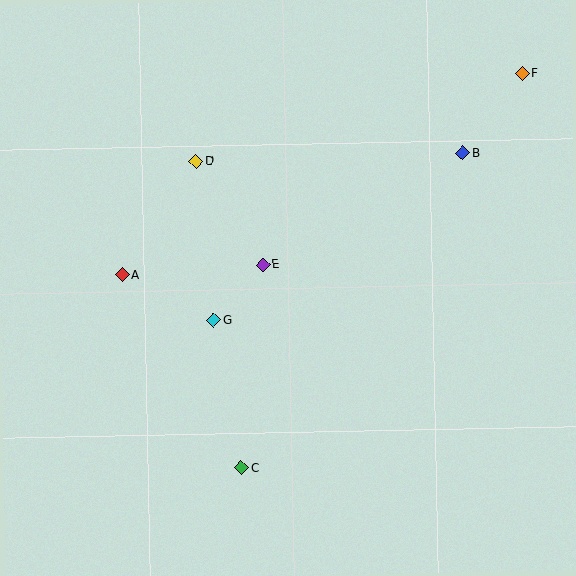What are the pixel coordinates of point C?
Point C is at (241, 468).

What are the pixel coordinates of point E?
Point E is at (263, 265).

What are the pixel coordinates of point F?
Point F is at (522, 73).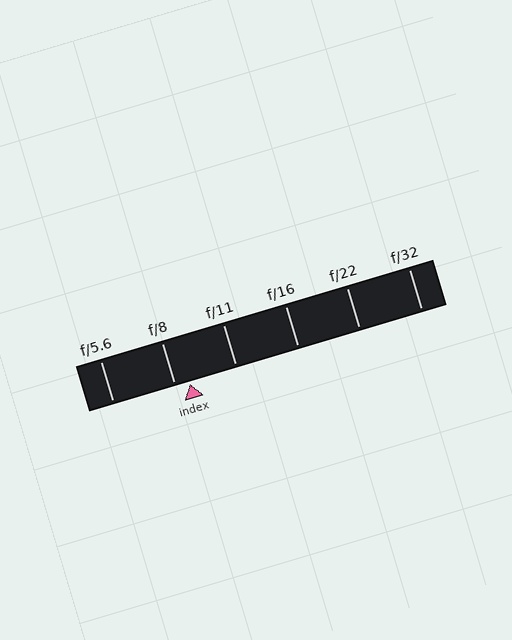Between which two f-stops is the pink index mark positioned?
The index mark is between f/8 and f/11.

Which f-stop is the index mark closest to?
The index mark is closest to f/8.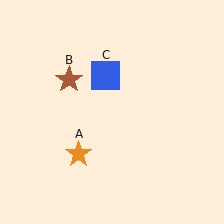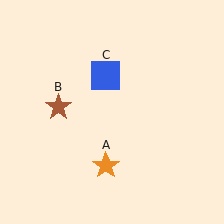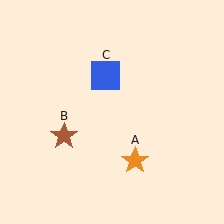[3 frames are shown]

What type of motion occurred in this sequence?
The orange star (object A), brown star (object B) rotated counterclockwise around the center of the scene.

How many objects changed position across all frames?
2 objects changed position: orange star (object A), brown star (object B).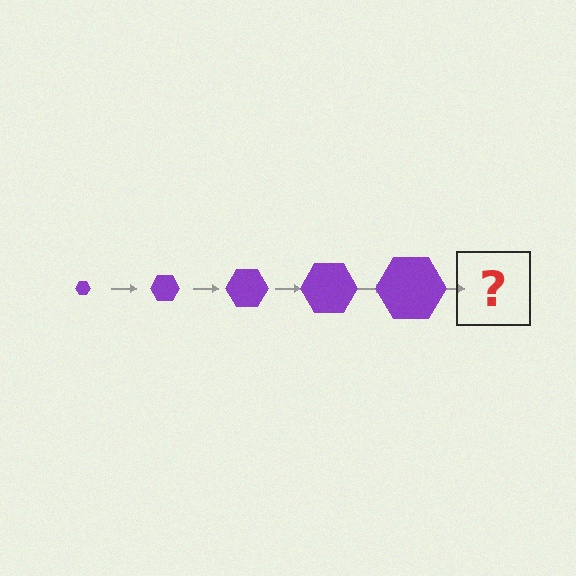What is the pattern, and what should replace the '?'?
The pattern is that the hexagon gets progressively larger each step. The '?' should be a purple hexagon, larger than the previous one.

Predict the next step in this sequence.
The next step is a purple hexagon, larger than the previous one.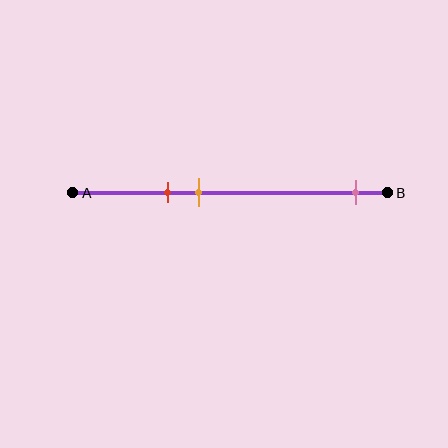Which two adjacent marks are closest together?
The red and orange marks are the closest adjacent pair.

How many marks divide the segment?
There are 3 marks dividing the segment.